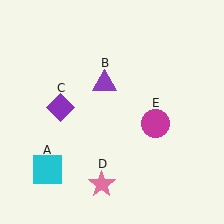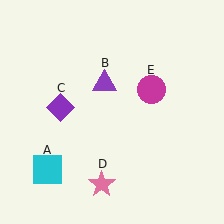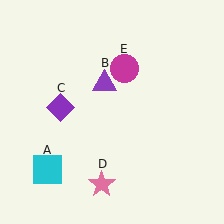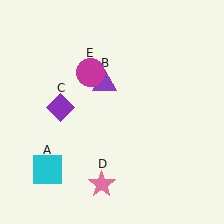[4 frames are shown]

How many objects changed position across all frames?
1 object changed position: magenta circle (object E).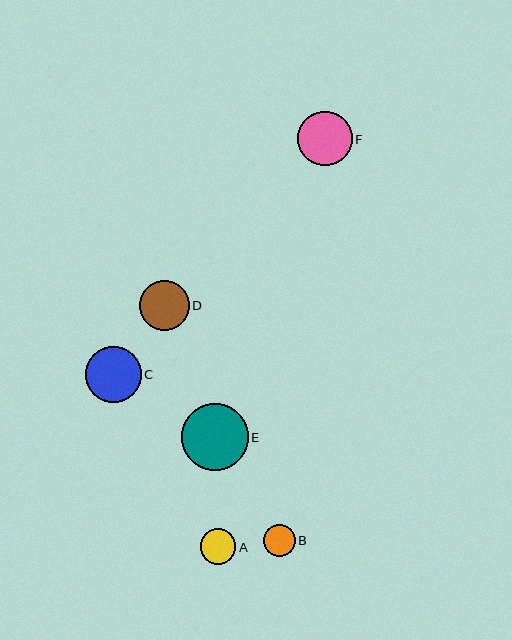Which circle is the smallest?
Circle B is the smallest with a size of approximately 32 pixels.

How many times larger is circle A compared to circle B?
Circle A is approximately 1.1 times the size of circle B.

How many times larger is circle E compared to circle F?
Circle E is approximately 1.2 times the size of circle F.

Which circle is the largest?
Circle E is the largest with a size of approximately 67 pixels.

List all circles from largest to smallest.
From largest to smallest: E, C, F, D, A, B.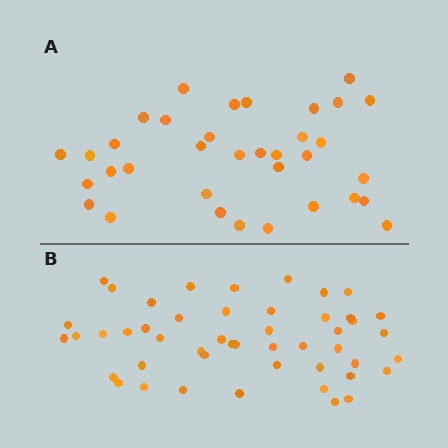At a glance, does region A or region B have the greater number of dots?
Region B (the bottom region) has more dots.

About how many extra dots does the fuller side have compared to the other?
Region B has approximately 15 more dots than region A.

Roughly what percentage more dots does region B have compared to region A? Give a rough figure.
About 35% more.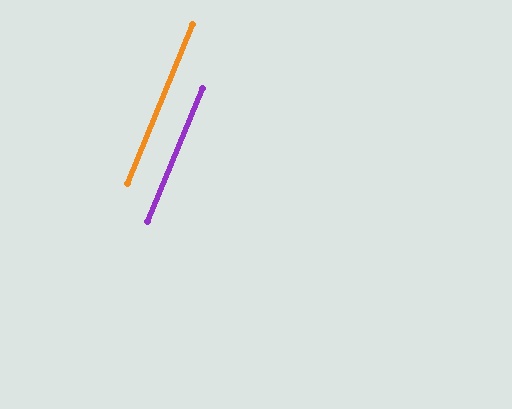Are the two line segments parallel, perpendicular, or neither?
Parallel — their directions differ by only 0.0°.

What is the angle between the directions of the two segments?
Approximately 0 degrees.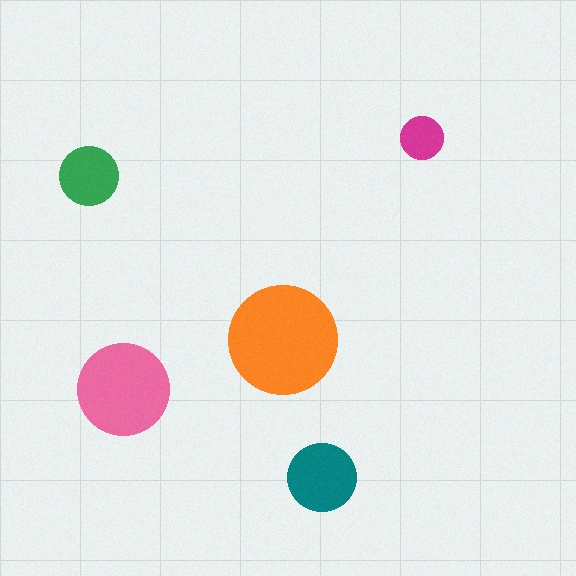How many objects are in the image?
There are 5 objects in the image.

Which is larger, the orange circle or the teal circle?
The orange one.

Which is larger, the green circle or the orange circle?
The orange one.